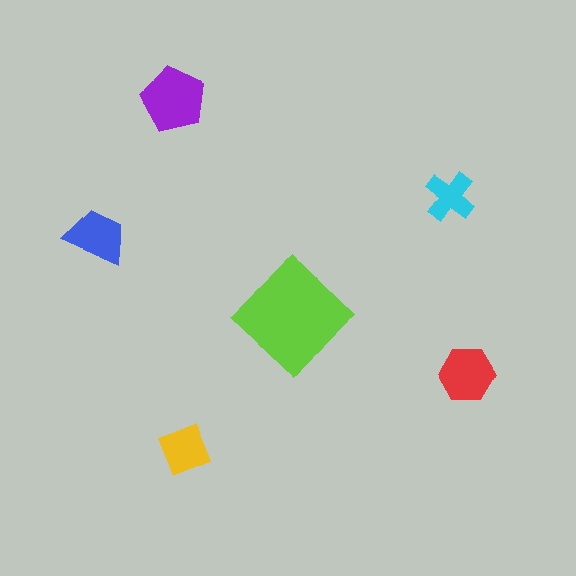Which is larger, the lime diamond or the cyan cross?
The lime diamond.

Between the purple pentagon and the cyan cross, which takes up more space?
The purple pentagon.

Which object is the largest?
The lime diamond.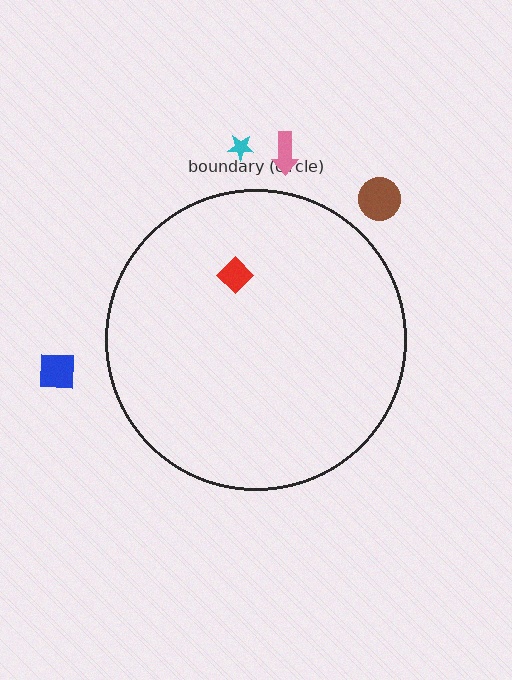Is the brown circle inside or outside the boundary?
Outside.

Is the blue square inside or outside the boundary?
Outside.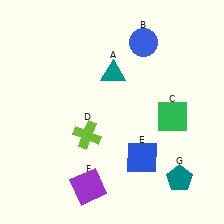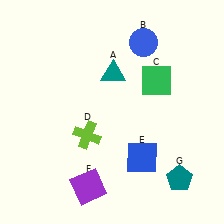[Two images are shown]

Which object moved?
The green square (C) moved up.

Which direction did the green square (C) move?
The green square (C) moved up.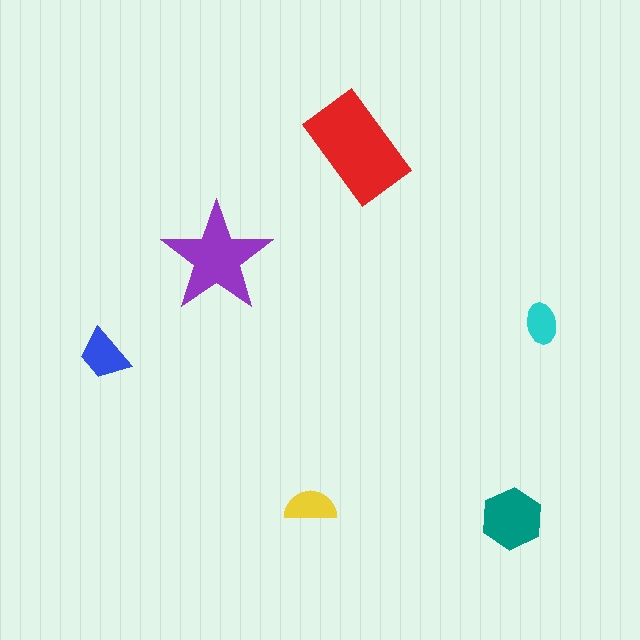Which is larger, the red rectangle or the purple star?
The red rectangle.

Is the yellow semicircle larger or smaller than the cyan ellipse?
Larger.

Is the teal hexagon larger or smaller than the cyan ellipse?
Larger.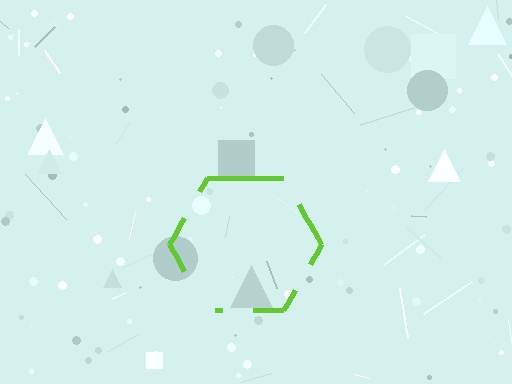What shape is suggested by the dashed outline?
The dashed outline suggests a hexagon.